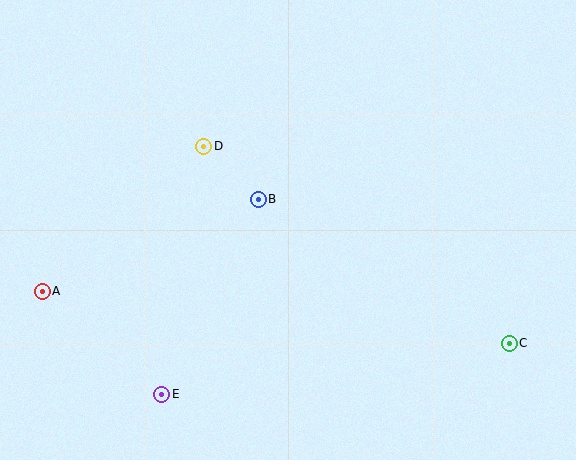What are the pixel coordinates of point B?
Point B is at (258, 199).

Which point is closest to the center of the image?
Point B at (258, 199) is closest to the center.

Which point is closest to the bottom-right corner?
Point C is closest to the bottom-right corner.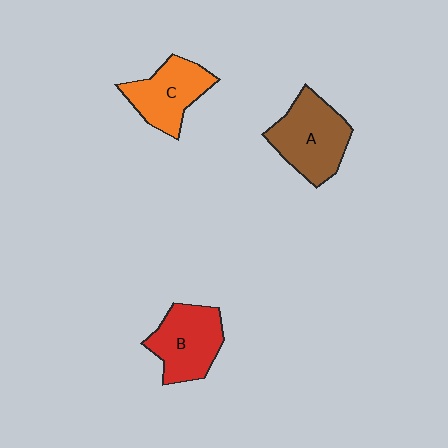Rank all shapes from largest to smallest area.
From largest to smallest: A (brown), B (red), C (orange).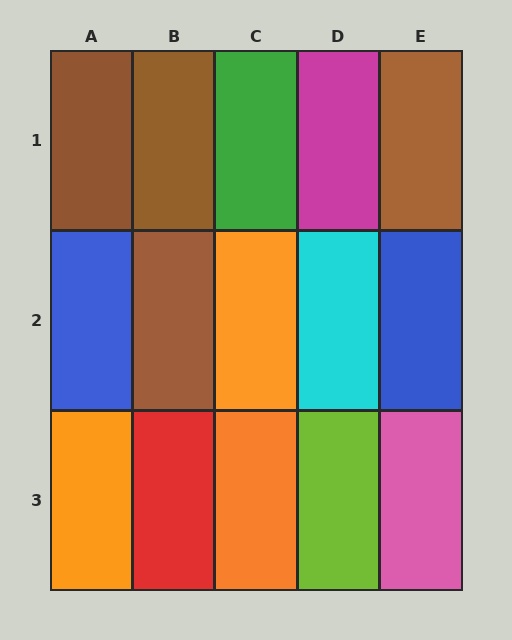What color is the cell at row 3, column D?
Lime.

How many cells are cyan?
1 cell is cyan.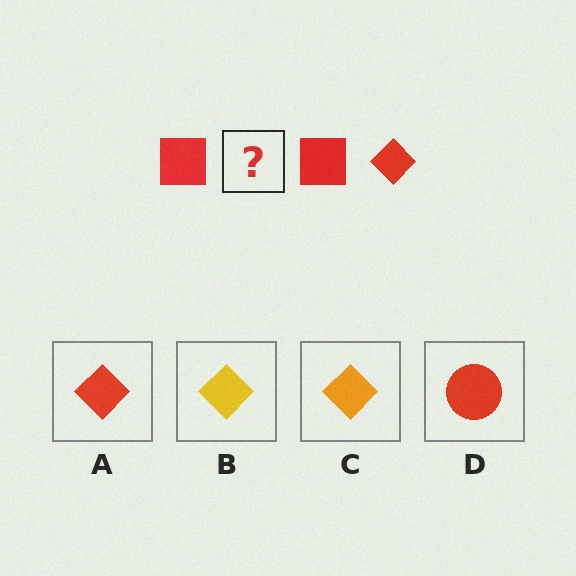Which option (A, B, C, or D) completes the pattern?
A.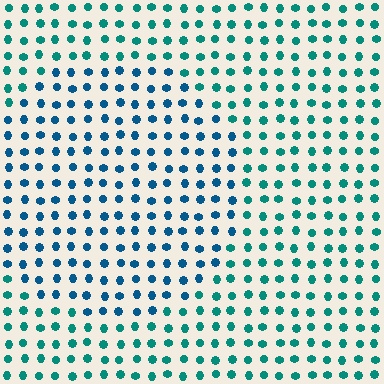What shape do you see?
I see a circle.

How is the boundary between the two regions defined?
The boundary is defined purely by a slight shift in hue (about 30 degrees). Spacing, size, and orientation are identical on both sides.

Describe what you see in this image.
The image is filled with small teal elements in a uniform arrangement. A circle-shaped region is visible where the elements are tinted to a slightly different hue, forming a subtle color boundary.